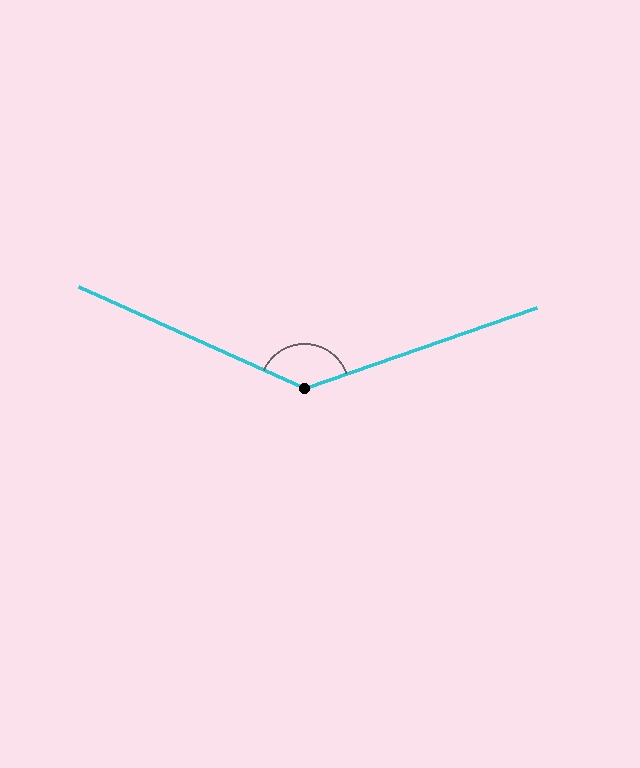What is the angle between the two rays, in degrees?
Approximately 136 degrees.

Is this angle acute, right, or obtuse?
It is obtuse.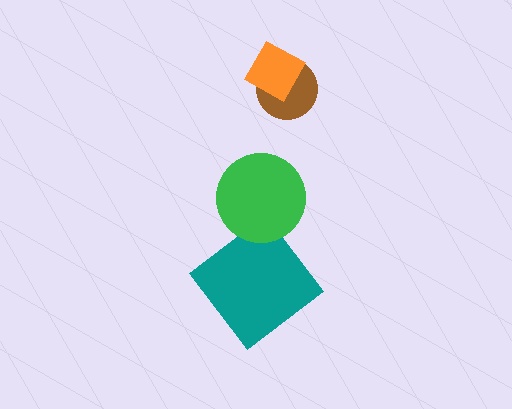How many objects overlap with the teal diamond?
0 objects overlap with the teal diamond.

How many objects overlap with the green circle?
0 objects overlap with the green circle.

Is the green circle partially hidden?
No, no other shape covers it.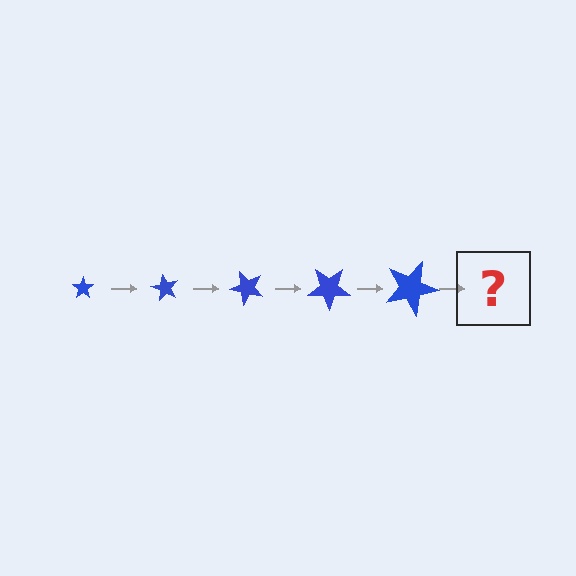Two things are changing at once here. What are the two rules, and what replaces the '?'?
The two rules are that the star grows larger each step and it rotates 60 degrees each step. The '?' should be a star, larger than the previous one and rotated 300 degrees from the start.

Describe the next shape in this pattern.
It should be a star, larger than the previous one and rotated 300 degrees from the start.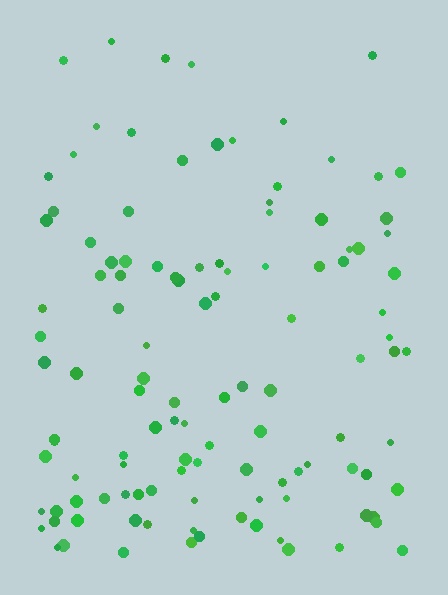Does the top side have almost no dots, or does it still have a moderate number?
Still a moderate number, just noticeably fewer than the bottom.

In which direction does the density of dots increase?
From top to bottom, with the bottom side densest.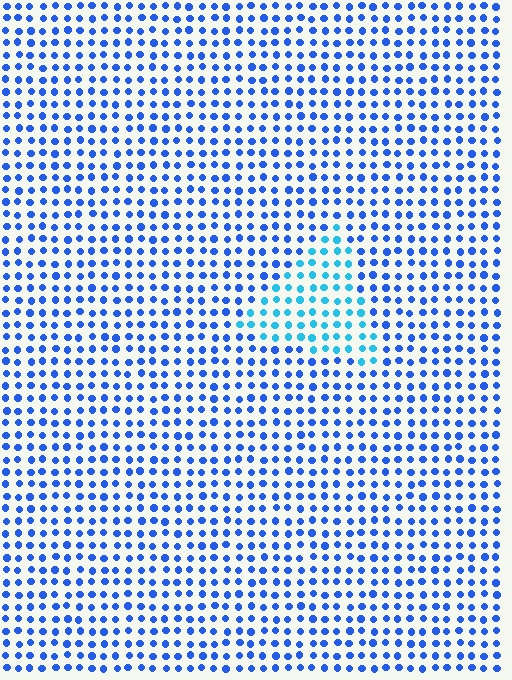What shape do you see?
I see a triangle.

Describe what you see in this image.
The image is filled with small blue elements in a uniform arrangement. A triangle-shaped region is visible where the elements are tinted to a slightly different hue, forming a subtle color boundary.